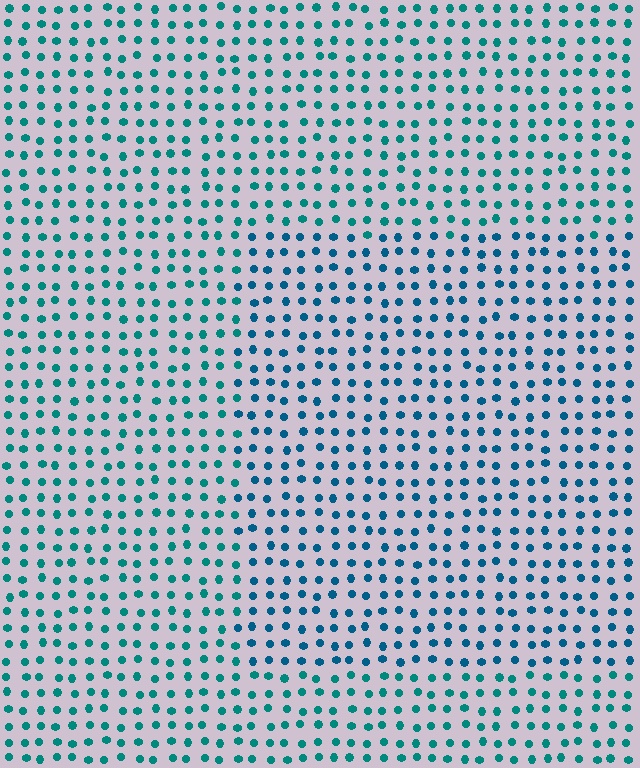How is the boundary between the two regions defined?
The boundary is defined purely by a slight shift in hue (about 23 degrees). Spacing, size, and orientation are identical on both sides.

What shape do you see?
I see a rectangle.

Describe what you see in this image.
The image is filled with small teal elements in a uniform arrangement. A rectangle-shaped region is visible where the elements are tinted to a slightly different hue, forming a subtle color boundary.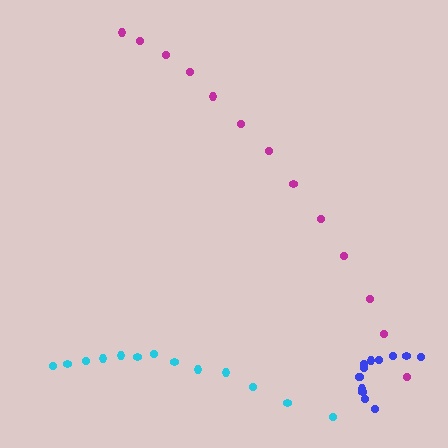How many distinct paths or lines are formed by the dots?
There are 3 distinct paths.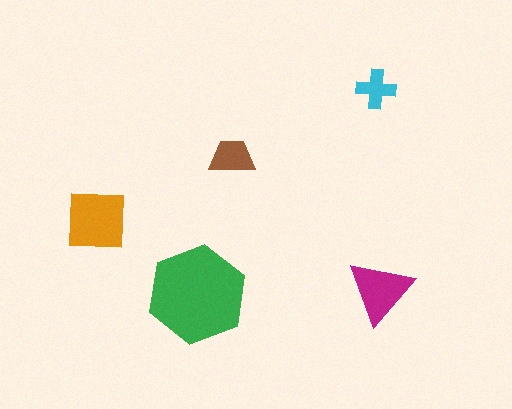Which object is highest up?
The cyan cross is topmost.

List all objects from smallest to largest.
The cyan cross, the brown trapezoid, the magenta triangle, the orange square, the green hexagon.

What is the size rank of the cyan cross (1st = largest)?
5th.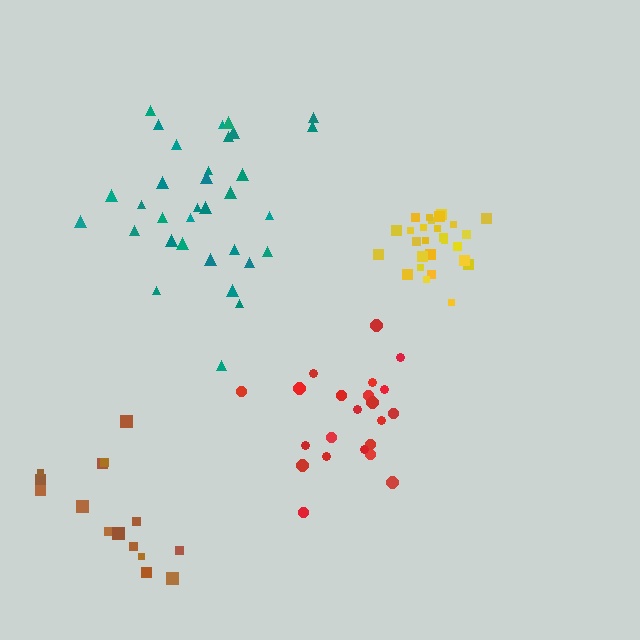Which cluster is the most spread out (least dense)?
Brown.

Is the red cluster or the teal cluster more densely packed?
Red.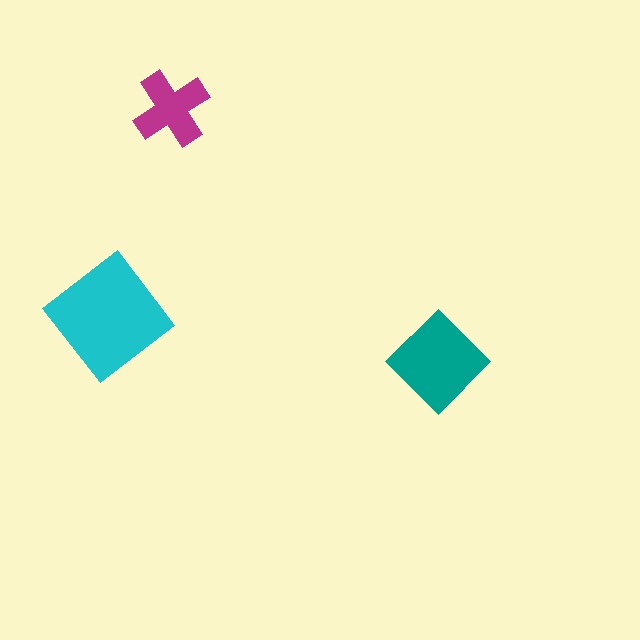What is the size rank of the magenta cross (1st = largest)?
3rd.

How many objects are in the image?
There are 3 objects in the image.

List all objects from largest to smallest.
The cyan diamond, the teal diamond, the magenta cross.